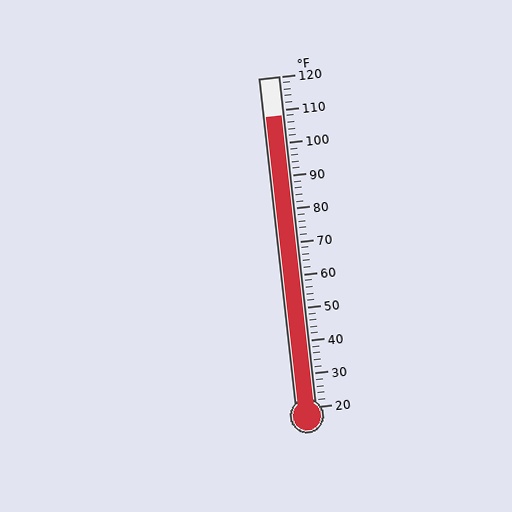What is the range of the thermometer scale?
The thermometer scale ranges from 20°F to 120°F.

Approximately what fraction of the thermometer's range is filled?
The thermometer is filled to approximately 90% of its range.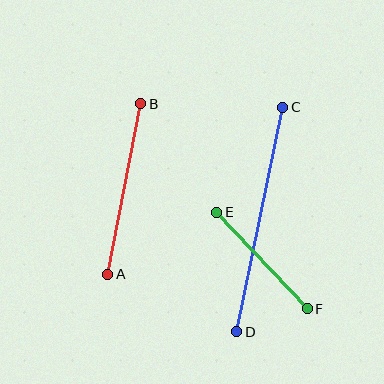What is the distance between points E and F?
The distance is approximately 132 pixels.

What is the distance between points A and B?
The distance is approximately 174 pixels.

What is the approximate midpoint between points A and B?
The midpoint is at approximately (124, 189) pixels.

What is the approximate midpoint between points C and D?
The midpoint is at approximately (260, 219) pixels.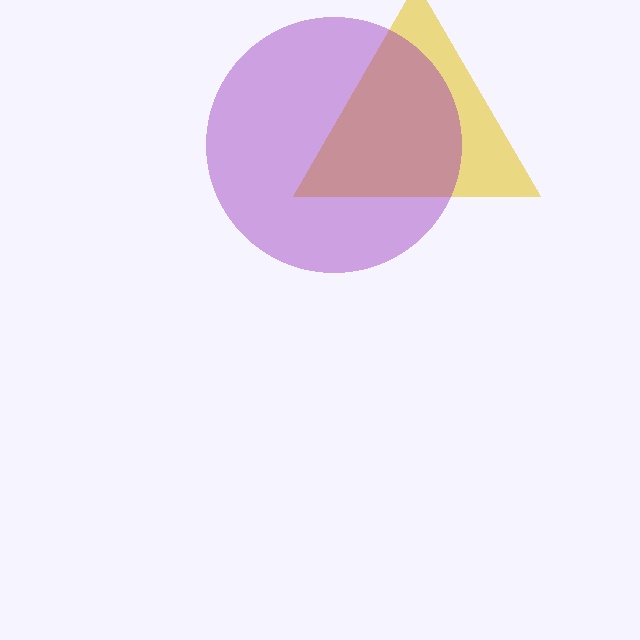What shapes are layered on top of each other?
The layered shapes are: a yellow triangle, a purple circle.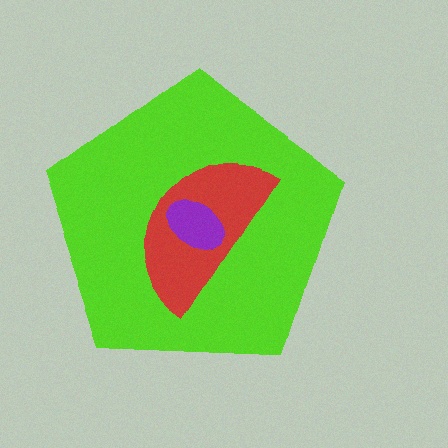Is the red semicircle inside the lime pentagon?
Yes.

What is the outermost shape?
The lime pentagon.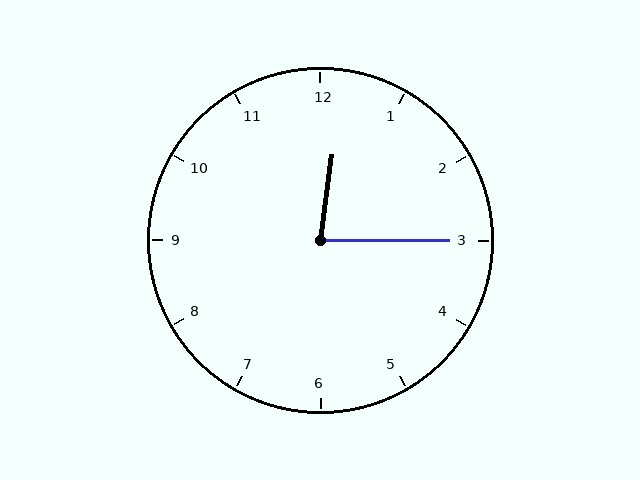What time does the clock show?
12:15.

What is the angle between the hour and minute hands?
Approximately 82 degrees.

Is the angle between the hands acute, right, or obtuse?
It is acute.